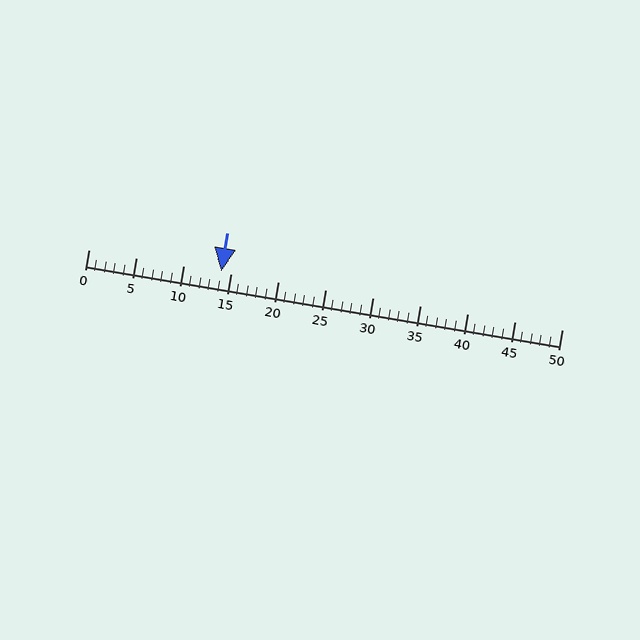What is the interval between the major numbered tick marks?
The major tick marks are spaced 5 units apart.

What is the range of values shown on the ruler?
The ruler shows values from 0 to 50.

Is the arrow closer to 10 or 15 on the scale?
The arrow is closer to 15.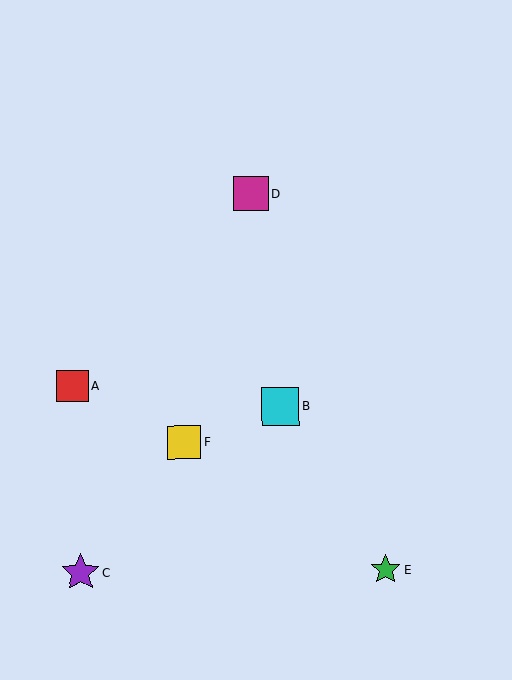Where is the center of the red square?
The center of the red square is at (73, 386).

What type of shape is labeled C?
Shape C is a purple star.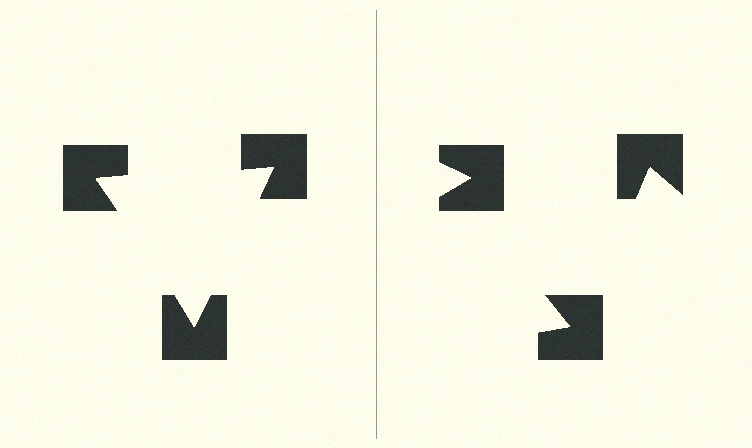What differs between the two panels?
The notched squares are positioned identically on both sides; only the wedge orientations differ. On the left they align to a triangle; on the right they are misaligned.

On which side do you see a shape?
An illusory triangle appears on the left side. On the right side the wedge cuts are rotated, so no coherent shape forms.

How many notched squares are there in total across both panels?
6 — 3 on each side.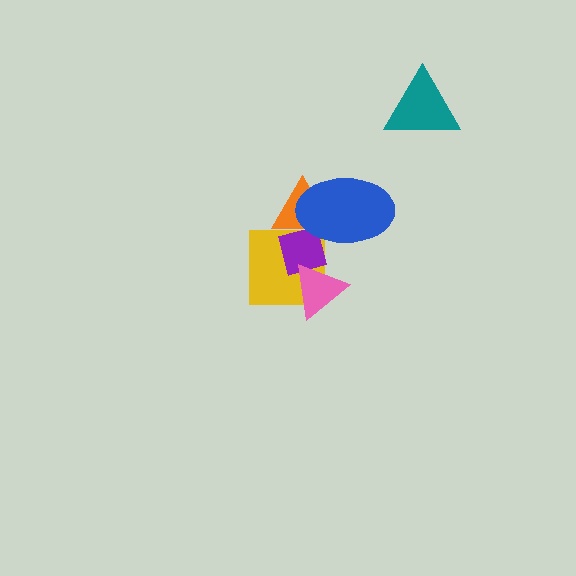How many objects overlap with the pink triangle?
2 objects overlap with the pink triangle.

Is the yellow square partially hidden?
Yes, it is partially covered by another shape.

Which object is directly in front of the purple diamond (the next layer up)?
The pink triangle is directly in front of the purple diamond.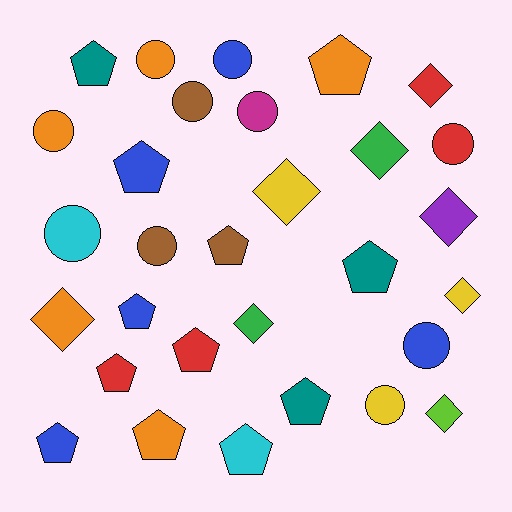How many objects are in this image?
There are 30 objects.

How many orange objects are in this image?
There are 5 orange objects.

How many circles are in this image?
There are 10 circles.